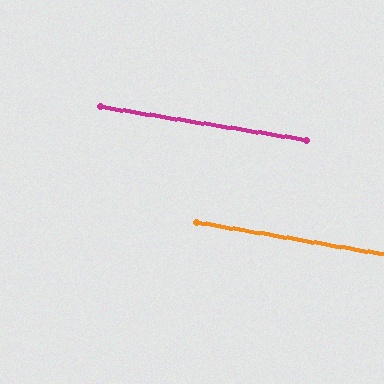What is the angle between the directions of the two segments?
Approximately 0 degrees.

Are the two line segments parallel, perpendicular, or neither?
Parallel — their directions differ by only 0.5°.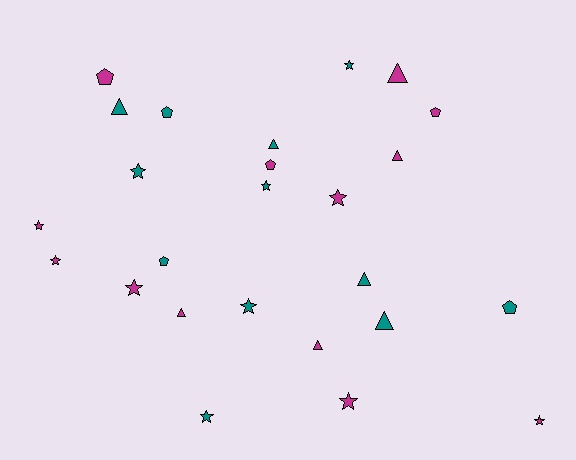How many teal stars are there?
There are 5 teal stars.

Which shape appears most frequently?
Star, with 11 objects.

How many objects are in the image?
There are 25 objects.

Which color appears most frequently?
Magenta, with 13 objects.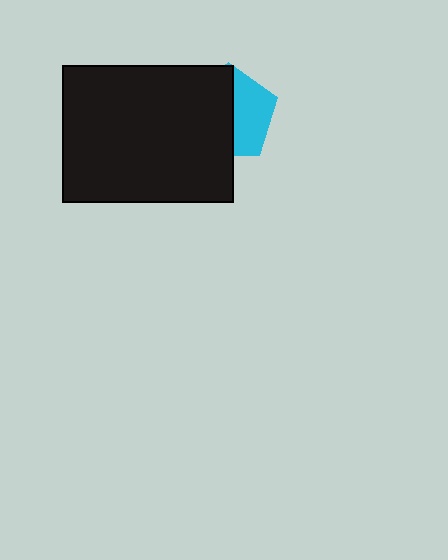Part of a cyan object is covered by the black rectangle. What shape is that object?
It is a pentagon.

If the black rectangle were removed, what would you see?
You would see the complete cyan pentagon.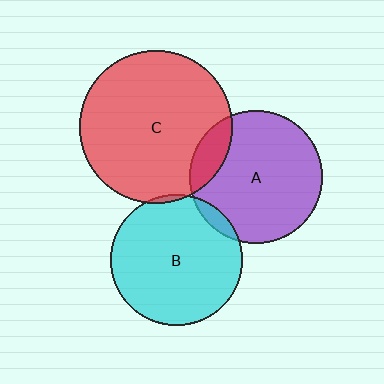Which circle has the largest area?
Circle C (red).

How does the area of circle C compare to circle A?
Approximately 1.3 times.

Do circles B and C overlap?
Yes.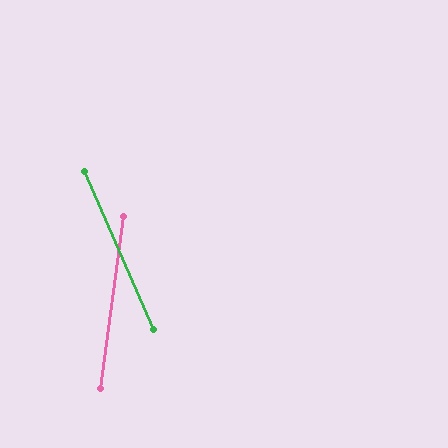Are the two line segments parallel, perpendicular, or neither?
Neither parallel nor perpendicular — they differ by about 31°.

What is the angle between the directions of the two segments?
Approximately 31 degrees.